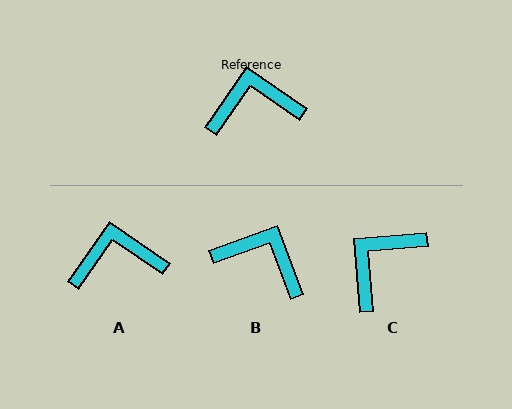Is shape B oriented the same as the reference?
No, it is off by about 35 degrees.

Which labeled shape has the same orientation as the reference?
A.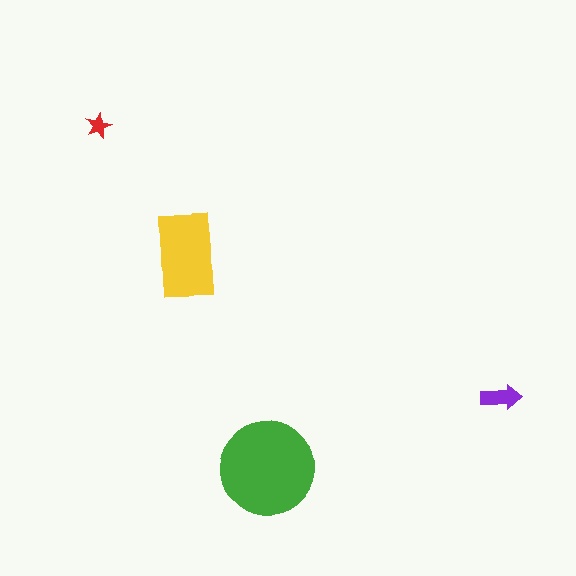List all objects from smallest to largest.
The red star, the purple arrow, the yellow rectangle, the green circle.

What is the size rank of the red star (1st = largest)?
4th.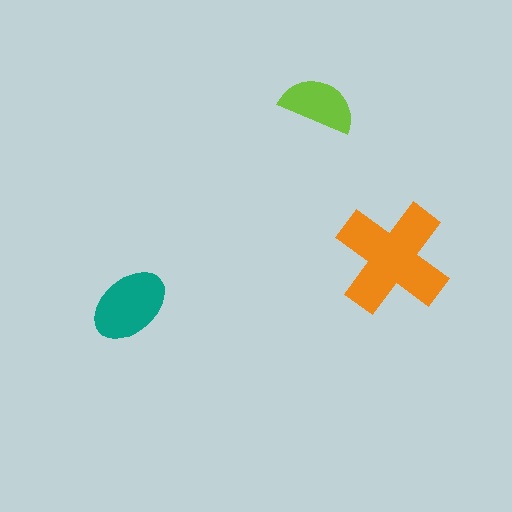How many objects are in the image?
There are 3 objects in the image.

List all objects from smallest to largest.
The lime semicircle, the teal ellipse, the orange cross.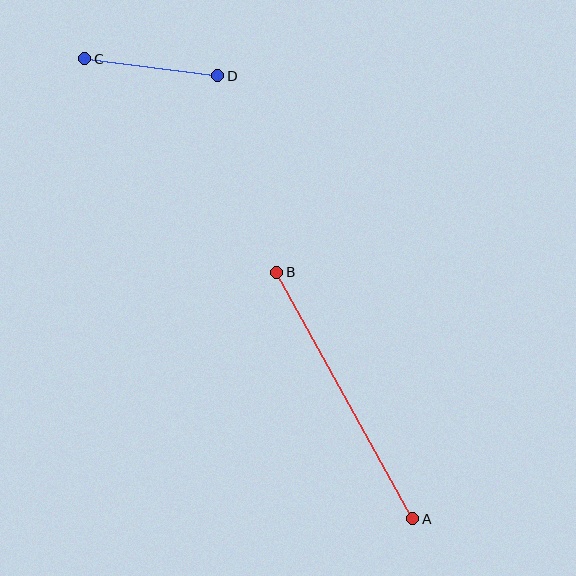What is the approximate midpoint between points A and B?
The midpoint is at approximately (345, 396) pixels.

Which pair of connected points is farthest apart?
Points A and B are farthest apart.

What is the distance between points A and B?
The distance is approximately 282 pixels.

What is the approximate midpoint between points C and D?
The midpoint is at approximately (151, 67) pixels.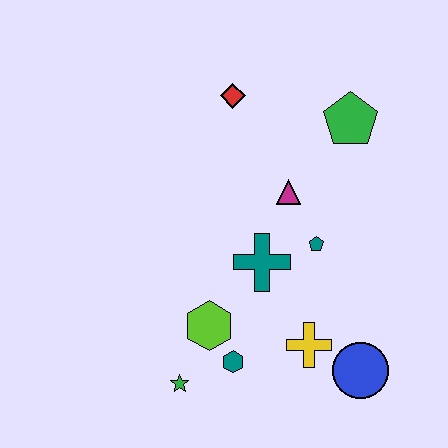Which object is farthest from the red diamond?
The blue circle is farthest from the red diamond.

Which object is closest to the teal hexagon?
The lime hexagon is closest to the teal hexagon.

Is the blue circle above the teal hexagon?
No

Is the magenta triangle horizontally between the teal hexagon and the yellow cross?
Yes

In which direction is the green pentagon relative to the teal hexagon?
The green pentagon is above the teal hexagon.